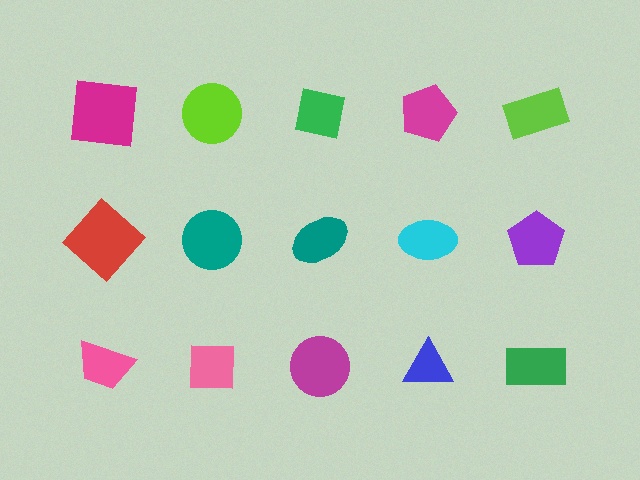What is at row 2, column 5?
A purple pentagon.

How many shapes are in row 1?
5 shapes.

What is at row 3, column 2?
A pink square.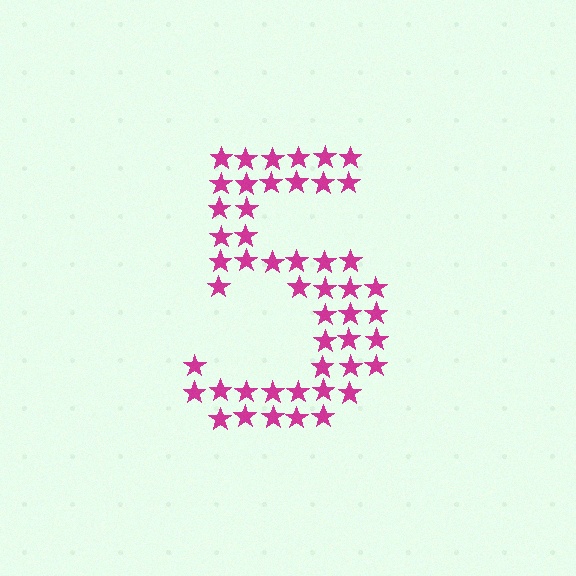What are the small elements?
The small elements are stars.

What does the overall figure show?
The overall figure shows the digit 5.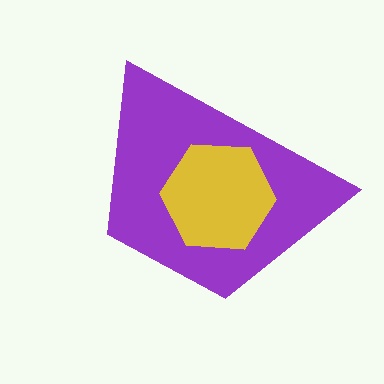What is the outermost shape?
The purple trapezoid.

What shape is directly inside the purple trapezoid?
The yellow hexagon.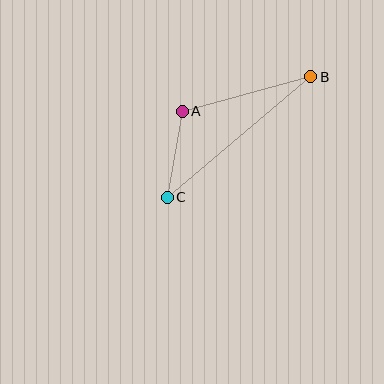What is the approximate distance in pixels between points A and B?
The distance between A and B is approximately 133 pixels.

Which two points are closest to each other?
Points A and C are closest to each other.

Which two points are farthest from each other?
Points B and C are farthest from each other.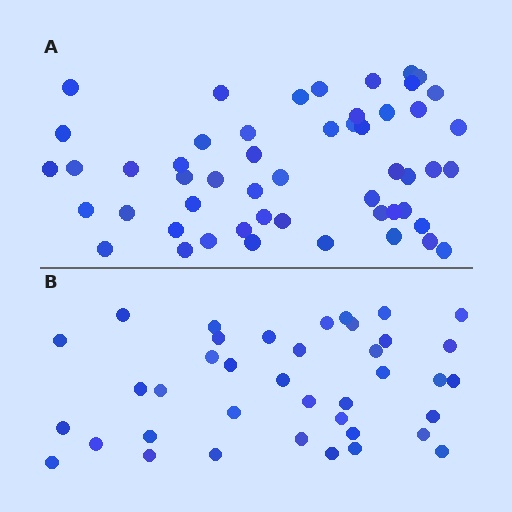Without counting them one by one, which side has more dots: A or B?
Region A (the top region) has more dots.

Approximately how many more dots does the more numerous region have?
Region A has approximately 15 more dots than region B.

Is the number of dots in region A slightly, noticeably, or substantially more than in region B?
Region A has noticeably more, but not dramatically so. The ratio is roughly 1.3 to 1.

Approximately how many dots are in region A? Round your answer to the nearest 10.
About 50 dots. (The exact count is 52, which rounds to 50.)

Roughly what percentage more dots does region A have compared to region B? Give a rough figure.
About 35% more.